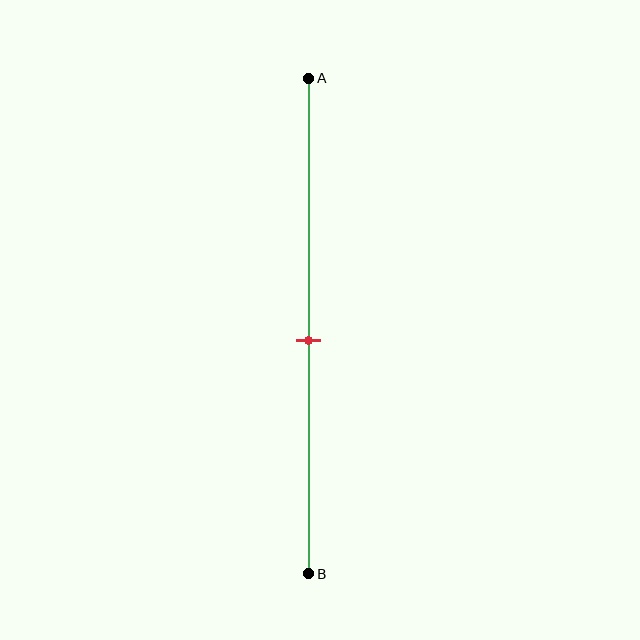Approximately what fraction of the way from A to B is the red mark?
The red mark is approximately 55% of the way from A to B.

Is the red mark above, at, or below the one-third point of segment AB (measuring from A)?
The red mark is below the one-third point of segment AB.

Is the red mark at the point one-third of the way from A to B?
No, the mark is at about 55% from A, not at the 33% one-third point.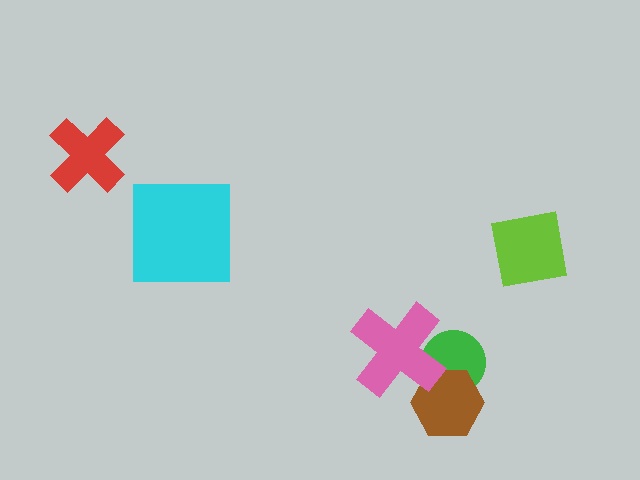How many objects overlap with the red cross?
0 objects overlap with the red cross.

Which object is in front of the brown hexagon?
The pink cross is in front of the brown hexagon.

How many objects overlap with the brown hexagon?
2 objects overlap with the brown hexagon.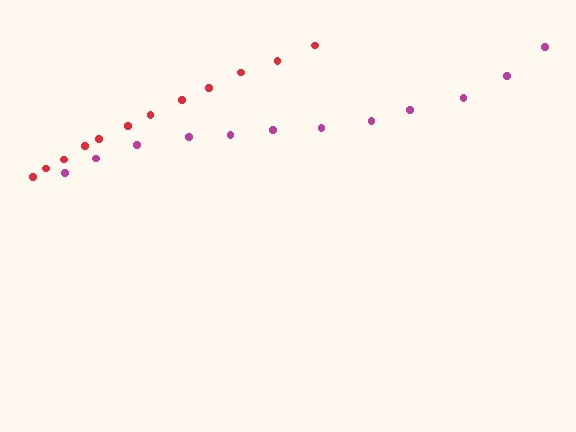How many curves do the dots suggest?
There are 2 distinct paths.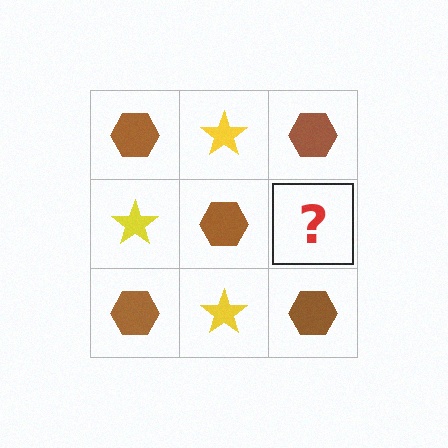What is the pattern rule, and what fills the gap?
The rule is that it alternates brown hexagon and yellow star in a checkerboard pattern. The gap should be filled with a yellow star.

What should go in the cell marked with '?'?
The missing cell should contain a yellow star.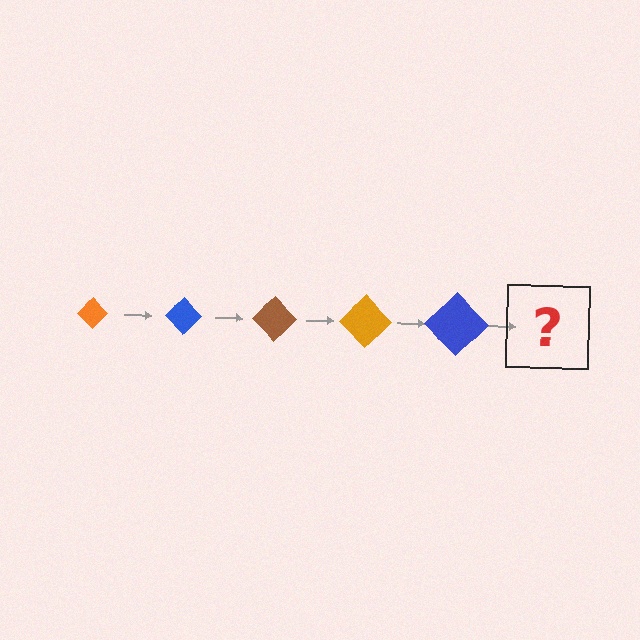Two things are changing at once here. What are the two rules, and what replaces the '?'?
The two rules are that the diamond grows larger each step and the color cycles through orange, blue, and brown. The '?' should be a brown diamond, larger than the previous one.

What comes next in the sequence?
The next element should be a brown diamond, larger than the previous one.